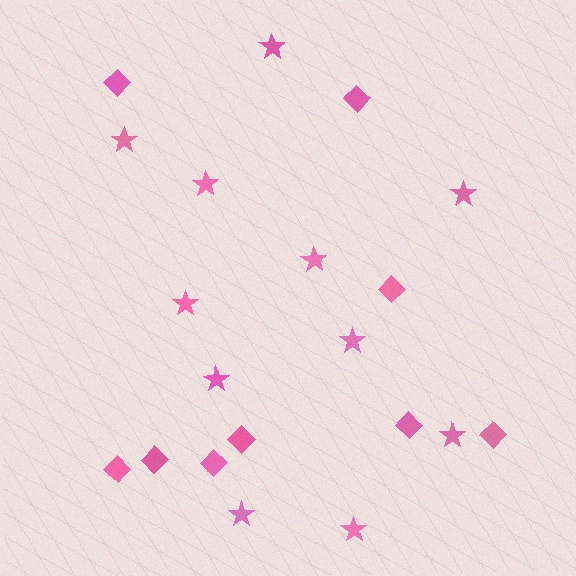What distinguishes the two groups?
There are 2 groups: one group of stars (11) and one group of diamonds (9).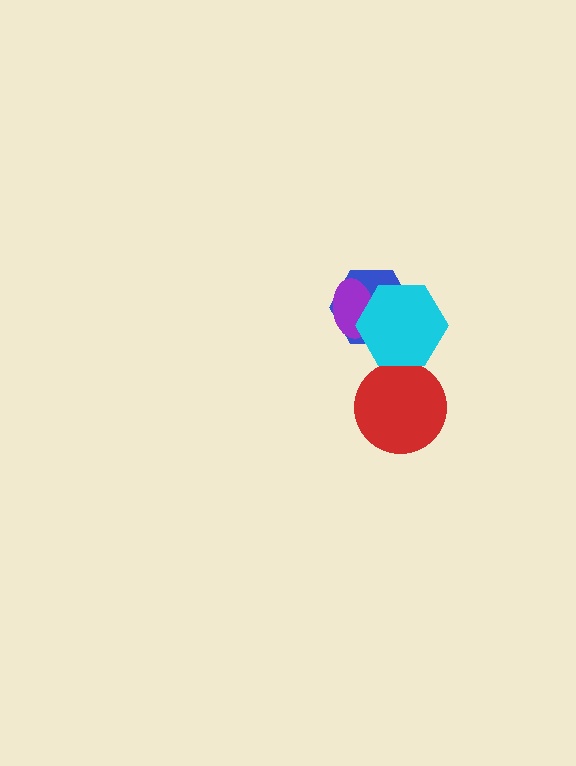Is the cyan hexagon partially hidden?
No, no other shape covers it.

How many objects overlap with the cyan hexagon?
3 objects overlap with the cyan hexagon.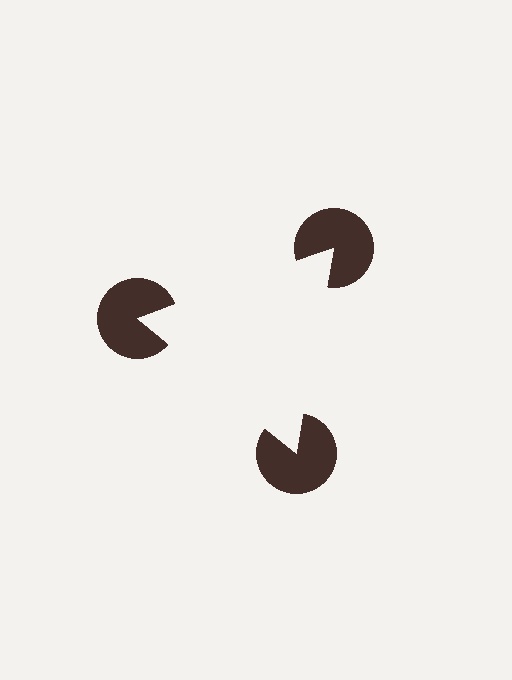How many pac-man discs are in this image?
There are 3 — one at each vertex of the illusory triangle.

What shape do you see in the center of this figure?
An illusory triangle — its edges are inferred from the aligned wedge cuts in the pac-man discs, not physically drawn.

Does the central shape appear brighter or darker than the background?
It typically appears slightly brighter than the background, even though no actual brightness change is drawn.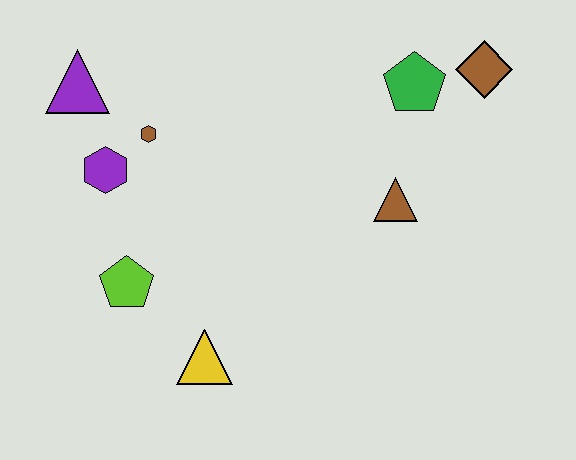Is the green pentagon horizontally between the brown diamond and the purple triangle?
Yes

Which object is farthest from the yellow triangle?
The brown diamond is farthest from the yellow triangle.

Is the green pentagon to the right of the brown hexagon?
Yes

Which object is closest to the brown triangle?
The green pentagon is closest to the brown triangle.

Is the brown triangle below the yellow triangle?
No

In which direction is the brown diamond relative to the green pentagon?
The brown diamond is to the right of the green pentagon.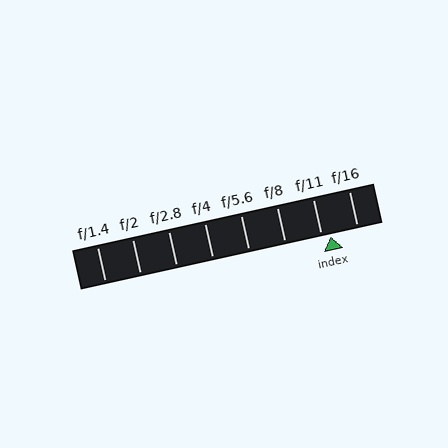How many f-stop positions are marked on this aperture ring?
There are 8 f-stop positions marked.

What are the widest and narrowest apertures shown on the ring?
The widest aperture shown is f/1.4 and the narrowest is f/16.